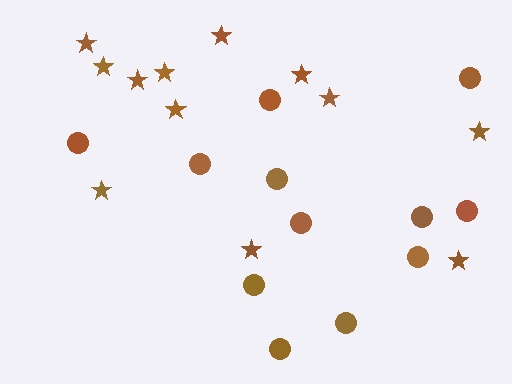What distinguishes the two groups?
There are 2 groups: one group of circles (12) and one group of stars (12).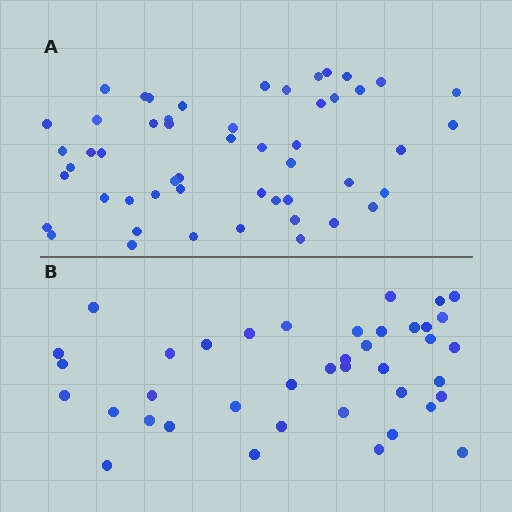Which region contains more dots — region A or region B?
Region A (the top region) has more dots.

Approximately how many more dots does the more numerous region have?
Region A has roughly 12 or so more dots than region B.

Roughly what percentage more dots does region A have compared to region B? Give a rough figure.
About 30% more.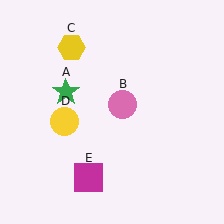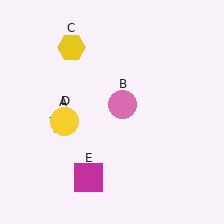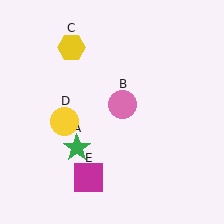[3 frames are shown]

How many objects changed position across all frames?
1 object changed position: green star (object A).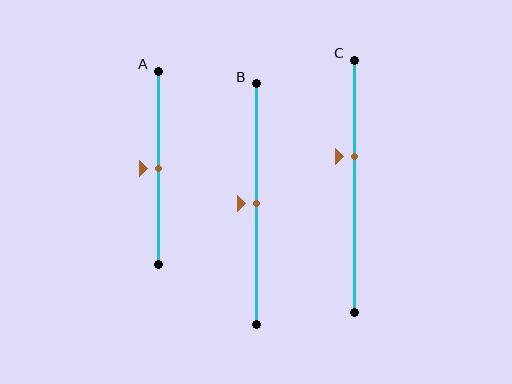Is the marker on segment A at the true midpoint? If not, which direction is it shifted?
Yes, the marker on segment A is at the true midpoint.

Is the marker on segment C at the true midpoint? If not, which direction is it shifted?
No, the marker on segment C is shifted upward by about 12% of the segment length.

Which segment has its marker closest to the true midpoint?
Segment A has its marker closest to the true midpoint.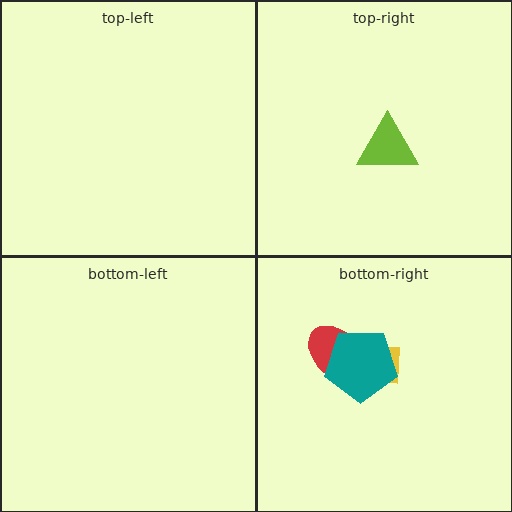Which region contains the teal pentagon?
The bottom-right region.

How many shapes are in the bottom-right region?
3.